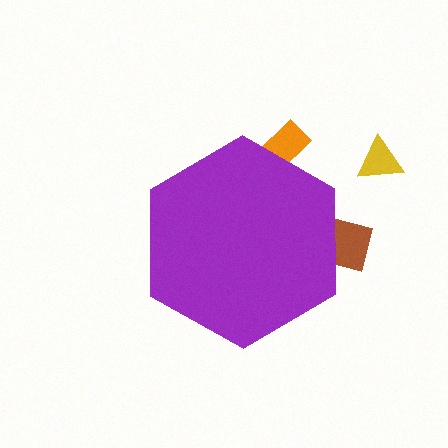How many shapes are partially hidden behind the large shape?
2 shapes are partially hidden.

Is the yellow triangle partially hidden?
No, the yellow triangle is fully visible.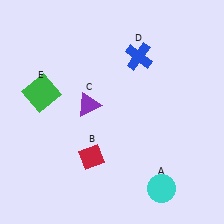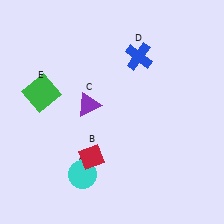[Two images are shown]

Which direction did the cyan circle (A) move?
The cyan circle (A) moved left.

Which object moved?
The cyan circle (A) moved left.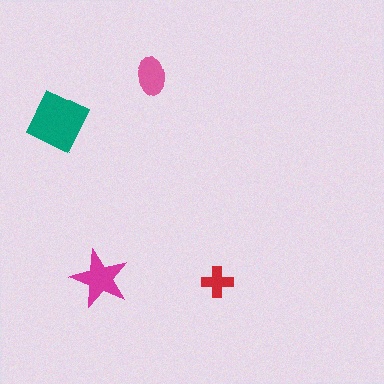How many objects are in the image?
There are 4 objects in the image.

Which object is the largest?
The teal square.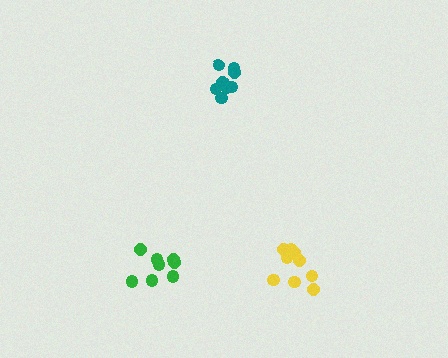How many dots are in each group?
Group 1: 9 dots, Group 2: 8 dots, Group 3: 9 dots (26 total).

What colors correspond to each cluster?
The clusters are colored: yellow, green, teal.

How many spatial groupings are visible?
There are 3 spatial groupings.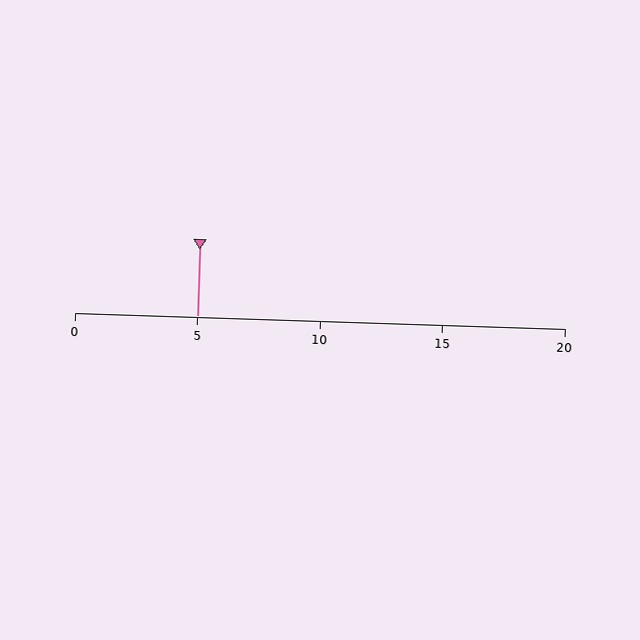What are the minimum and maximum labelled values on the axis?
The axis runs from 0 to 20.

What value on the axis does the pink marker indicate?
The marker indicates approximately 5.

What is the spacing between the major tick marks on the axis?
The major ticks are spaced 5 apart.